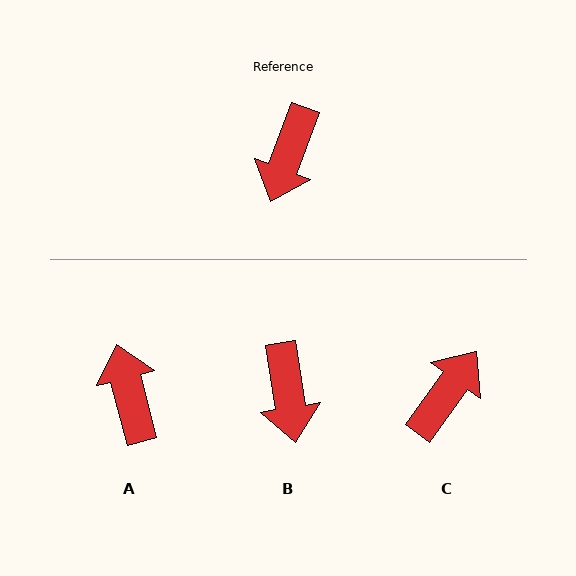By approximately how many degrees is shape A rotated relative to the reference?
Approximately 144 degrees clockwise.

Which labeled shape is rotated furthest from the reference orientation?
C, about 165 degrees away.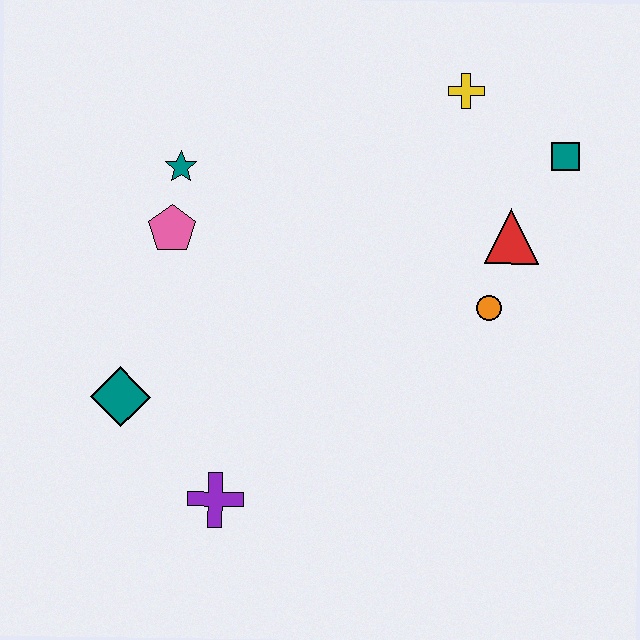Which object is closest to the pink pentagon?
The teal star is closest to the pink pentagon.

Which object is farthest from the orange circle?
The teal diamond is farthest from the orange circle.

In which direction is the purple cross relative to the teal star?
The purple cross is below the teal star.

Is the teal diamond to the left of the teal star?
Yes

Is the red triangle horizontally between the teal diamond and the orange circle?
No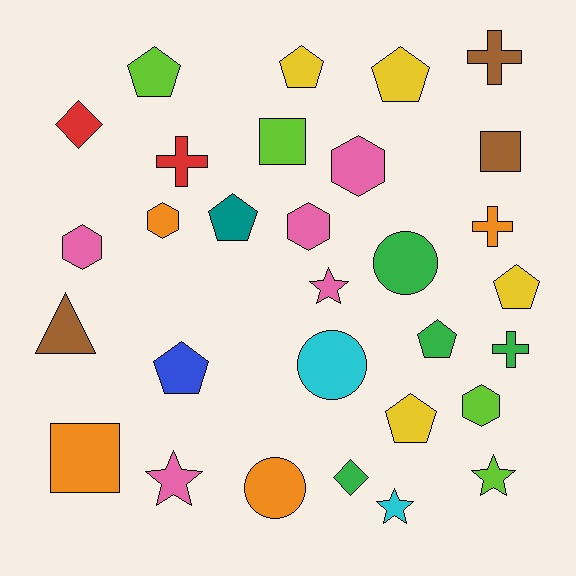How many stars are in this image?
There are 4 stars.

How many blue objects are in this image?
There is 1 blue object.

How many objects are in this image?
There are 30 objects.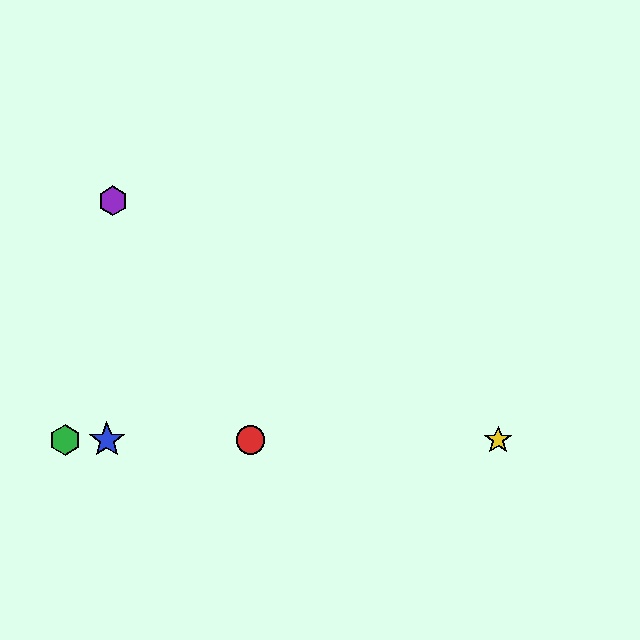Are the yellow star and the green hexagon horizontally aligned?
Yes, both are at y≈440.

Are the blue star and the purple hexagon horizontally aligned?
No, the blue star is at y≈440 and the purple hexagon is at y≈201.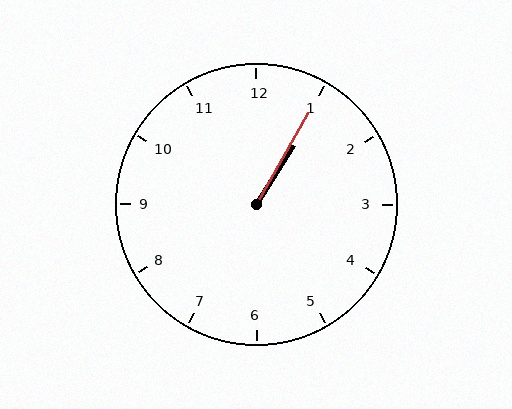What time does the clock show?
1:05.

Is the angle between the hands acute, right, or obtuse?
It is acute.